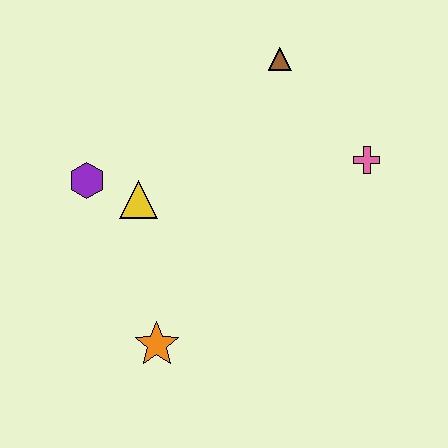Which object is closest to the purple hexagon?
The yellow triangle is closest to the purple hexagon.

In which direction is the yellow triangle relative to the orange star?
The yellow triangle is above the orange star.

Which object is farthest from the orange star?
The brown triangle is farthest from the orange star.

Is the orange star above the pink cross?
No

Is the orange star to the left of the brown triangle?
Yes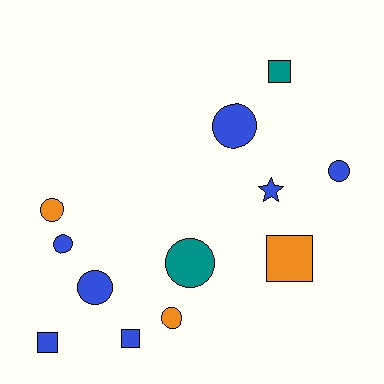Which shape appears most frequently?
Circle, with 7 objects.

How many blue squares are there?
There are 2 blue squares.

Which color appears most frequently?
Blue, with 7 objects.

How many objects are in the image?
There are 12 objects.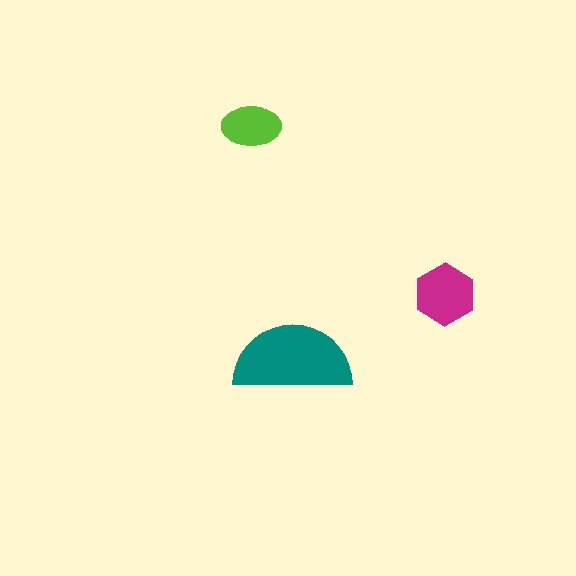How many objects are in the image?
There are 3 objects in the image.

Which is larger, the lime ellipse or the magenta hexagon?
The magenta hexagon.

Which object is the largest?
The teal semicircle.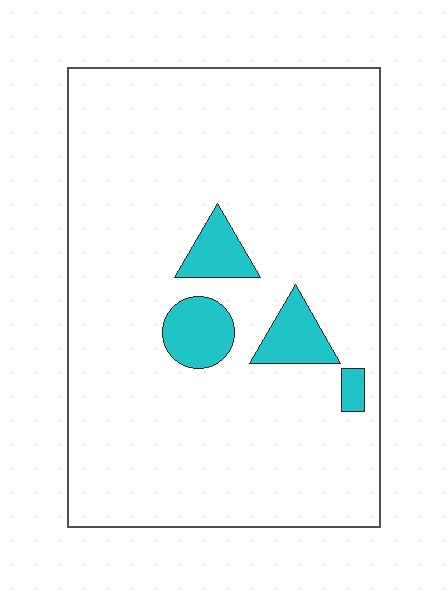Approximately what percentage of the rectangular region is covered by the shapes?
Approximately 10%.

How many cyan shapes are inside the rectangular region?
4.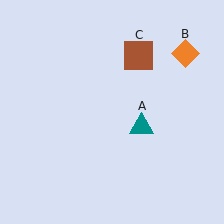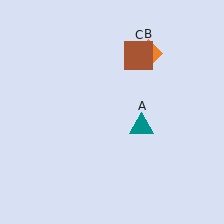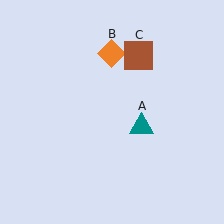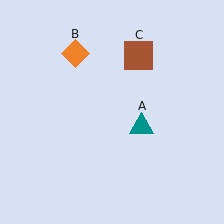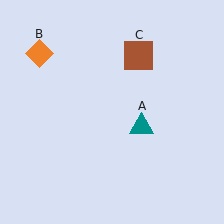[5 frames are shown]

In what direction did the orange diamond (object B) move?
The orange diamond (object B) moved left.